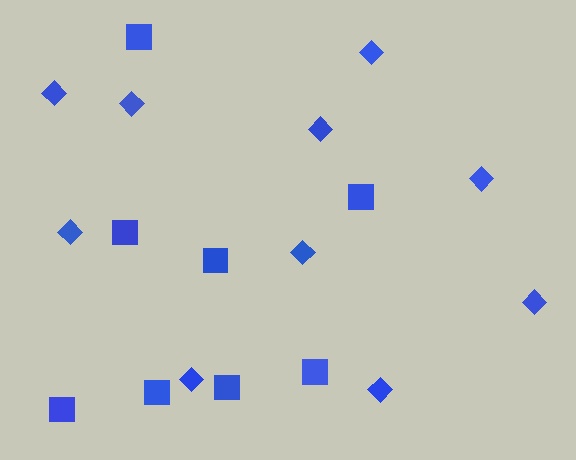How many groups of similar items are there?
There are 2 groups: one group of squares (8) and one group of diamonds (10).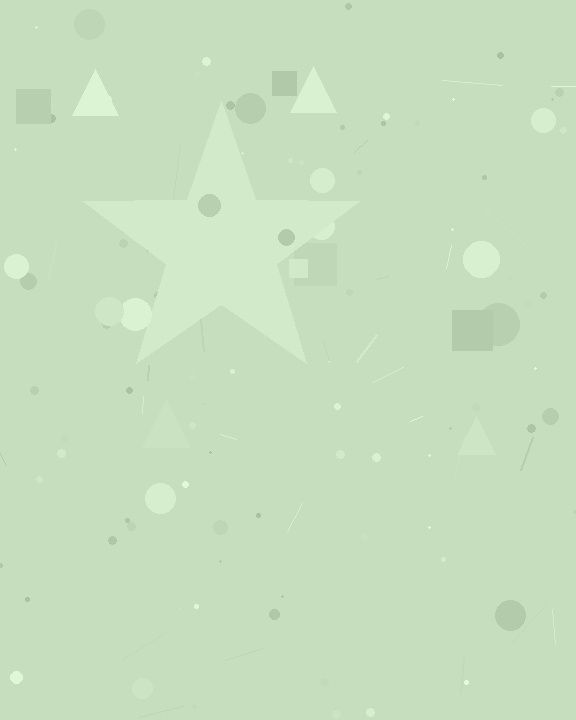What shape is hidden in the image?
A star is hidden in the image.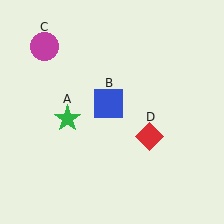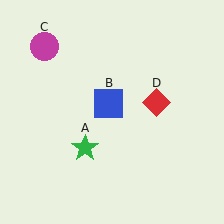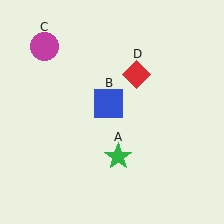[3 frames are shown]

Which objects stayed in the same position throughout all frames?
Blue square (object B) and magenta circle (object C) remained stationary.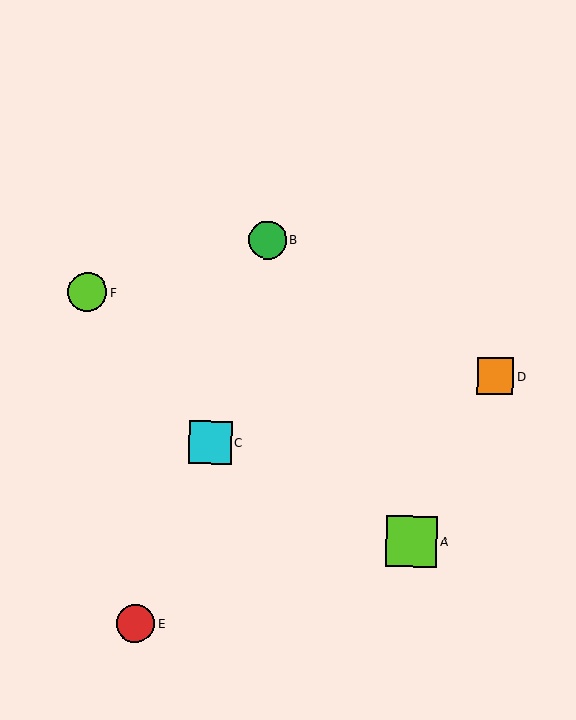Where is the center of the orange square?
The center of the orange square is at (495, 376).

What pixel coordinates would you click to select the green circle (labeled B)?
Click at (268, 240) to select the green circle B.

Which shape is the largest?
The lime square (labeled A) is the largest.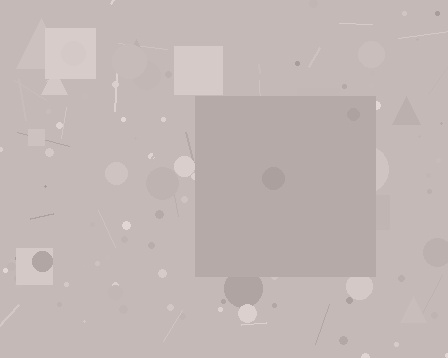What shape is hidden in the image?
A square is hidden in the image.